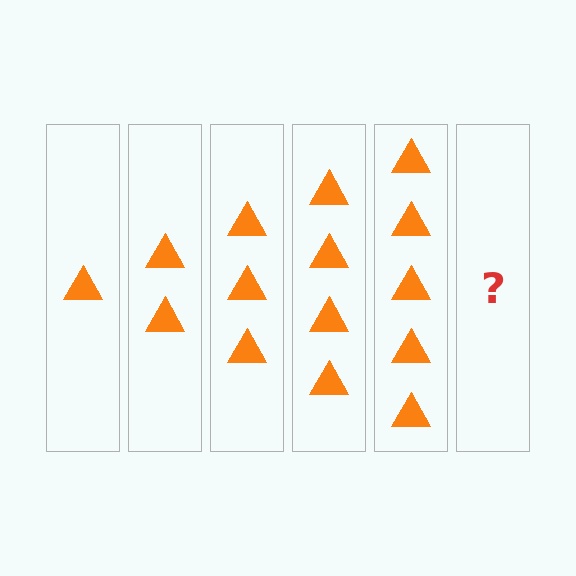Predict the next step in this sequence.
The next step is 6 triangles.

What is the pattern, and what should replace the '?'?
The pattern is that each step adds one more triangle. The '?' should be 6 triangles.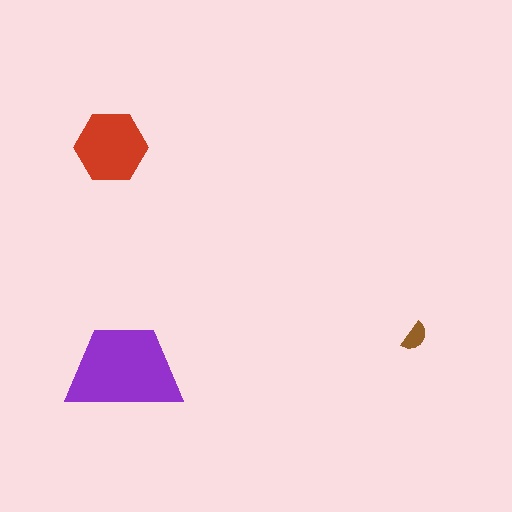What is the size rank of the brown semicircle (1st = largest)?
3rd.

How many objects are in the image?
There are 3 objects in the image.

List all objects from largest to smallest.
The purple trapezoid, the red hexagon, the brown semicircle.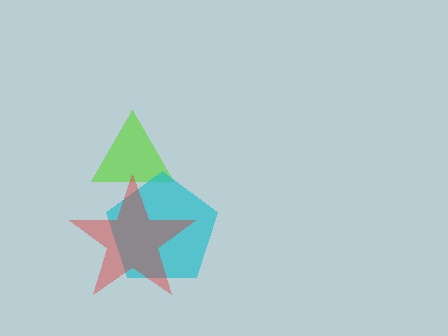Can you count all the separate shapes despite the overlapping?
Yes, there are 3 separate shapes.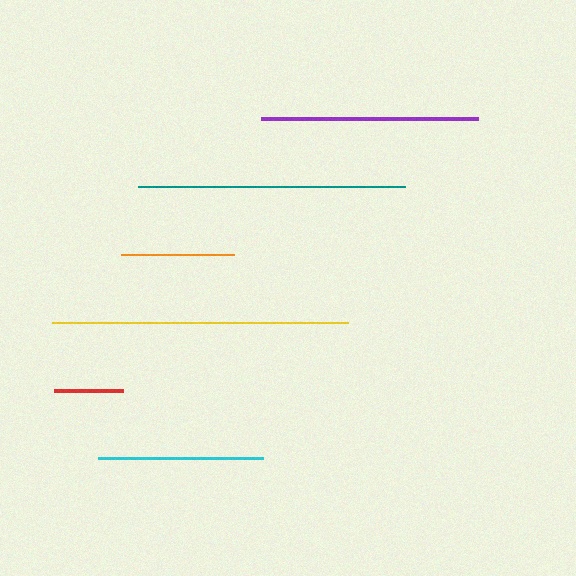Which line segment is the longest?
The yellow line is the longest at approximately 296 pixels.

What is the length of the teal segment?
The teal segment is approximately 267 pixels long.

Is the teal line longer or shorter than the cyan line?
The teal line is longer than the cyan line.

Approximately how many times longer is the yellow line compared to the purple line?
The yellow line is approximately 1.4 times the length of the purple line.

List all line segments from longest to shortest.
From longest to shortest: yellow, teal, purple, cyan, orange, red.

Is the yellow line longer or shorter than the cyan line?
The yellow line is longer than the cyan line.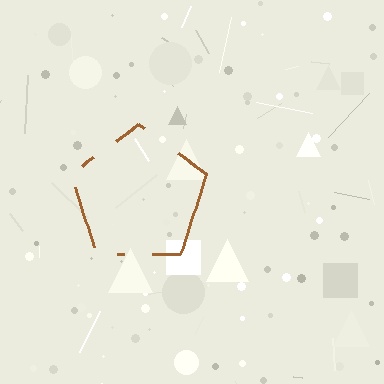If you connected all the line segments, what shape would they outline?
They would outline a pentagon.